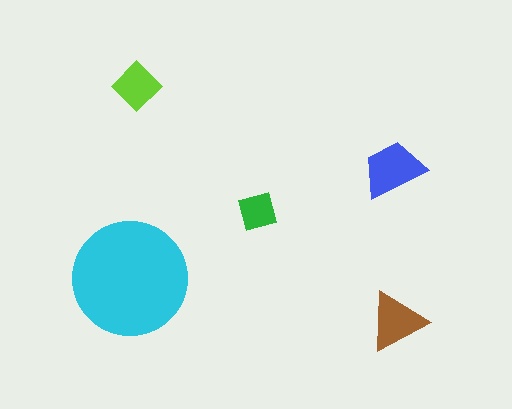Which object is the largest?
The cyan circle.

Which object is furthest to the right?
The brown triangle is rightmost.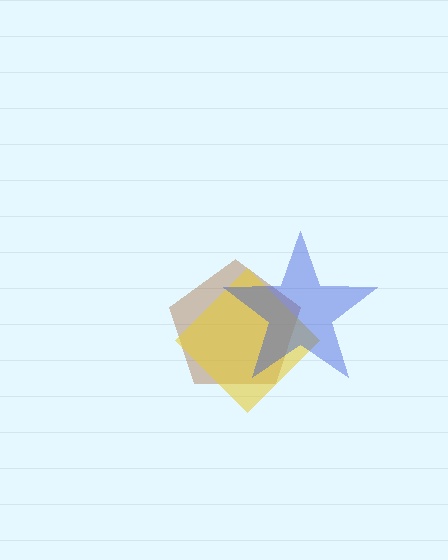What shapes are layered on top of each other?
The layered shapes are: a brown pentagon, a yellow diamond, a blue star.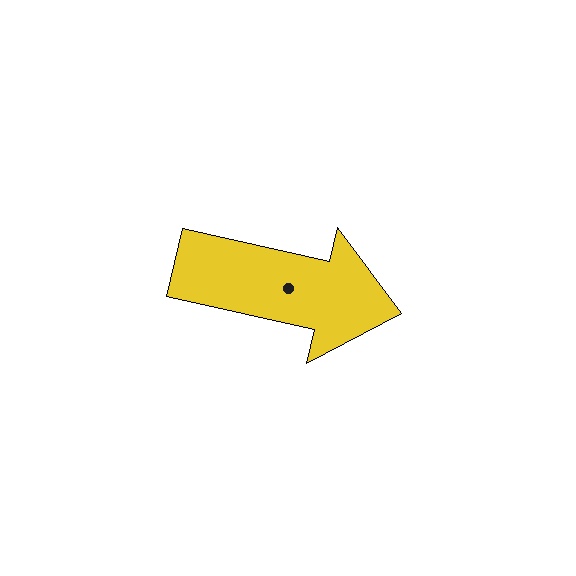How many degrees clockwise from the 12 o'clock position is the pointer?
Approximately 103 degrees.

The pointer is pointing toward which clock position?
Roughly 3 o'clock.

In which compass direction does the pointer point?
East.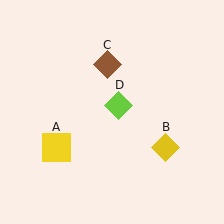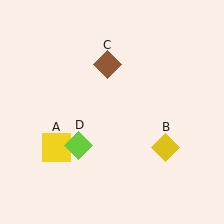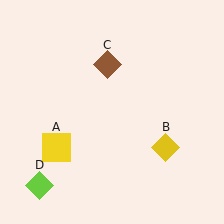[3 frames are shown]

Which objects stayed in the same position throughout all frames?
Yellow square (object A) and yellow diamond (object B) and brown diamond (object C) remained stationary.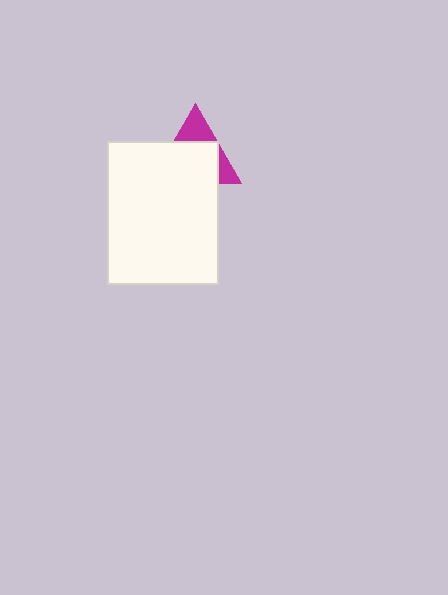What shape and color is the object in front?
The object in front is a white rectangle.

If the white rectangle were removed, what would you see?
You would see the complete magenta triangle.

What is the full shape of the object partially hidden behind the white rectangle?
The partially hidden object is a magenta triangle.